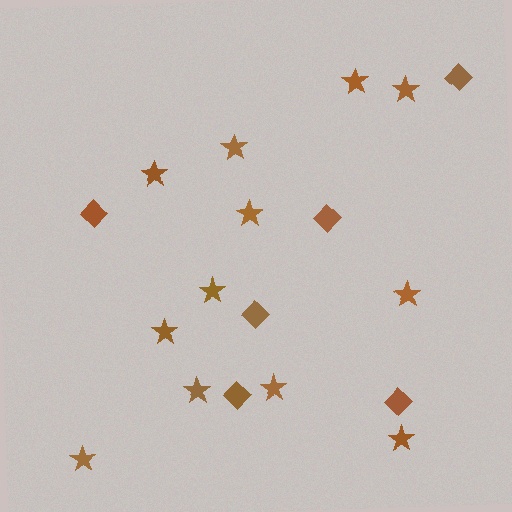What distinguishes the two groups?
There are 2 groups: one group of stars (12) and one group of diamonds (6).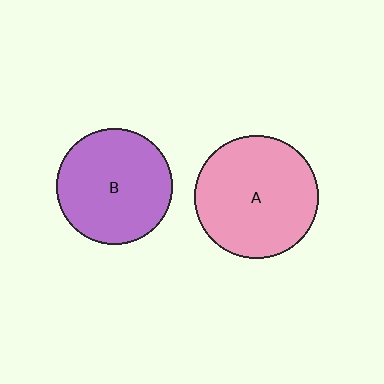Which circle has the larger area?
Circle A (pink).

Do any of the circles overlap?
No, none of the circles overlap.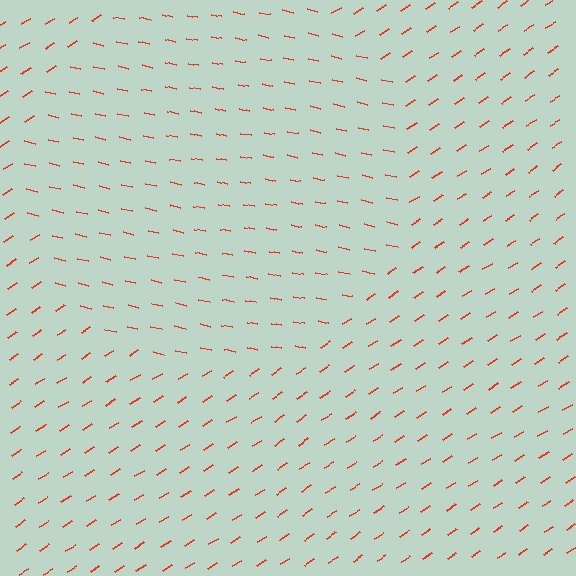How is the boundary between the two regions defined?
The boundary is defined purely by a change in line orientation (approximately 45 degrees difference). All lines are the same color and thickness.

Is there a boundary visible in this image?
Yes, there is a texture boundary formed by a change in line orientation.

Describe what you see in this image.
The image is filled with small red line segments. A circle region in the image has lines oriented differently from the surrounding lines, creating a visible texture boundary.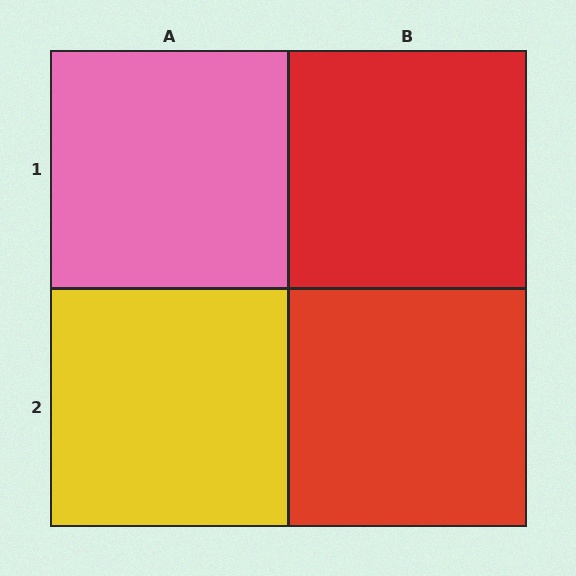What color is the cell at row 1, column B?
Red.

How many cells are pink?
1 cell is pink.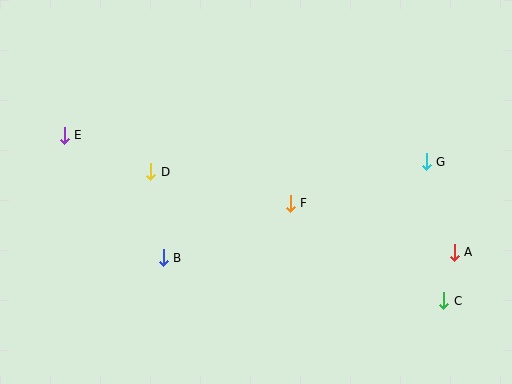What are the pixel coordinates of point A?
Point A is at (454, 252).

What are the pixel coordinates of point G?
Point G is at (426, 162).